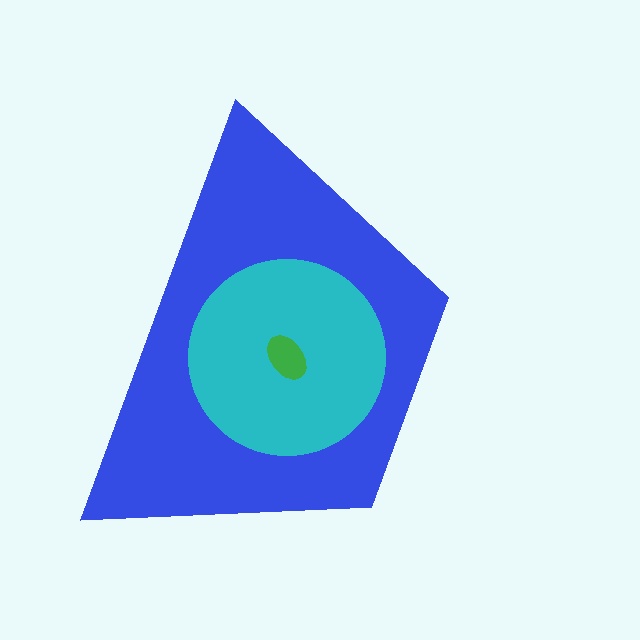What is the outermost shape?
The blue trapezoid.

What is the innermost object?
The green ellipse.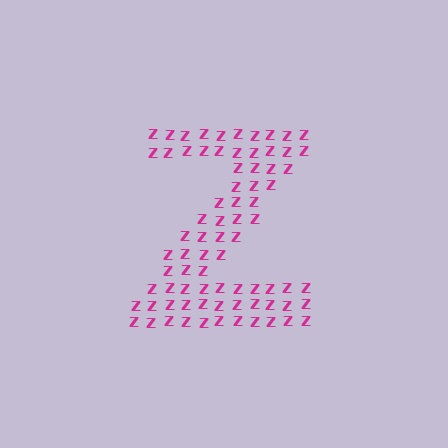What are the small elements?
The small elements are letter Z's.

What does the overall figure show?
The overall figure shows the letter Z.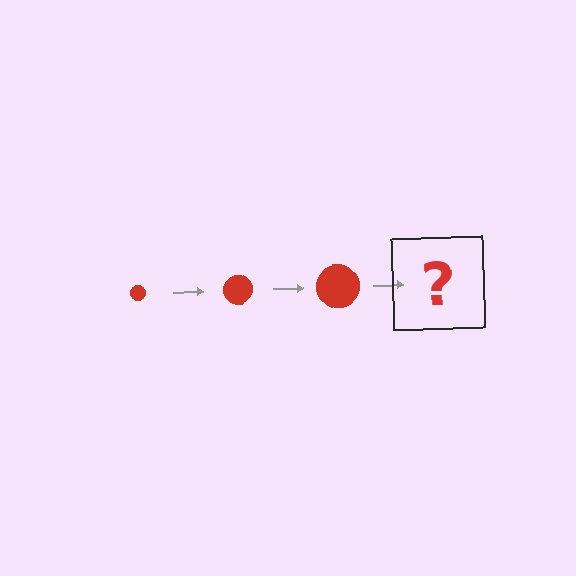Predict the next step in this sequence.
The next step is a red circle, larger than the previous one.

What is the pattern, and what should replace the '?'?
The pattern is that the circle gets progressively larger each step. The '?' should be a red circle, larger than the previous one.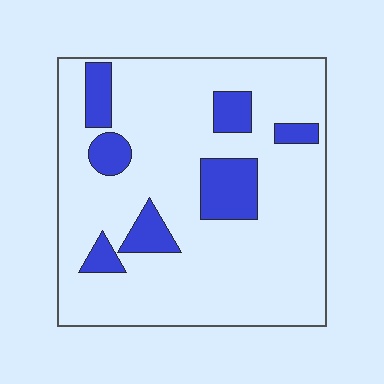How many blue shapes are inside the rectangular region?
7.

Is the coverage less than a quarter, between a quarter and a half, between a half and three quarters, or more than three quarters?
Less than a quarter.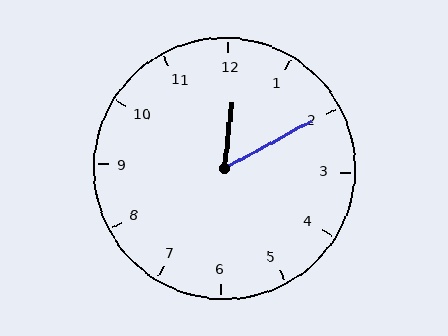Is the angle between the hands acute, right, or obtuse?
It is acute.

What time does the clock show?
12:10.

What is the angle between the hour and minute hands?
Approximately 55 degrees.